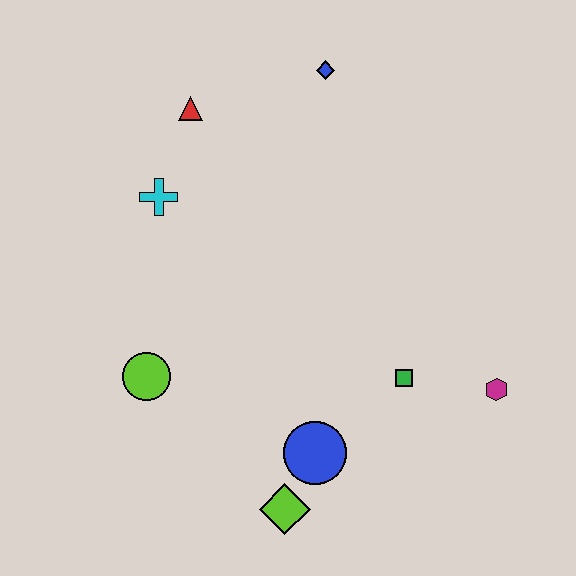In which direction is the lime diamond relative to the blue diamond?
The lime diamond is below the blue diamond.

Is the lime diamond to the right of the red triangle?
Yes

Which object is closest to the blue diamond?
The red triangle is closest to the blue diamond.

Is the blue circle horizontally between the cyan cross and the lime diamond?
No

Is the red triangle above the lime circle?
Yes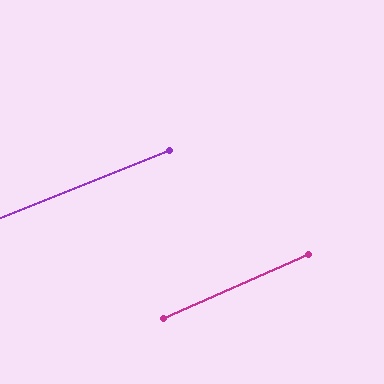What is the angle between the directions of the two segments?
Approximately 2 degrees.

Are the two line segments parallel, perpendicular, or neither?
Parallel — their directions differ by only 2.0°.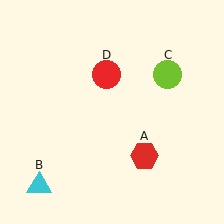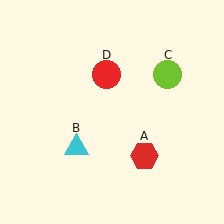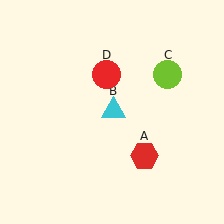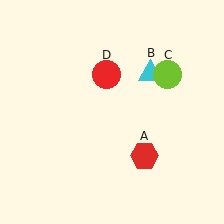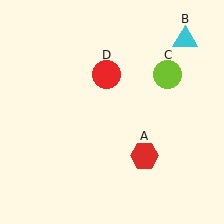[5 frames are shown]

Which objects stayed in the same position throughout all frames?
Red hexagon (object A) and lime circle (object C) and red circle (object D) remained stationary.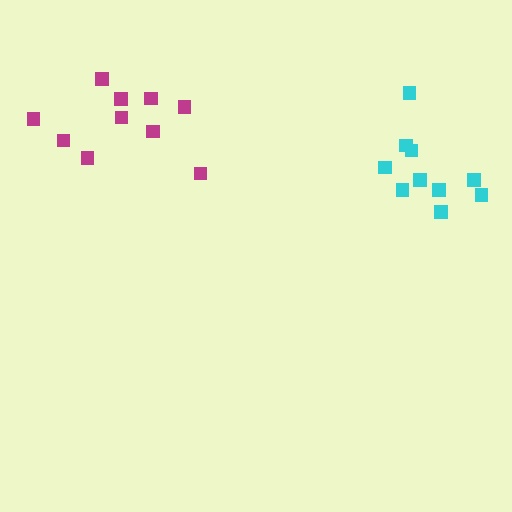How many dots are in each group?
Group 1: 10 dots, Group 2: 10 dots (20 total).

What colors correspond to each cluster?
The clusters are colored: cyan, magenta.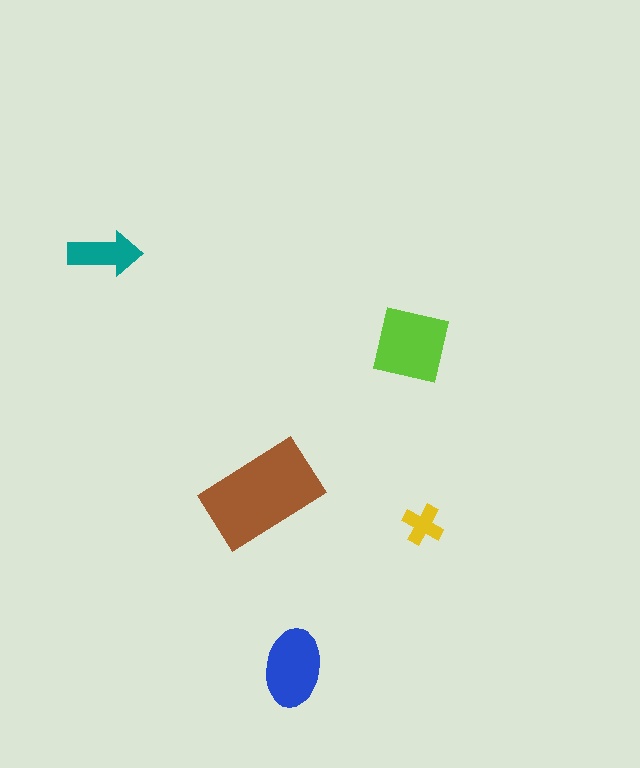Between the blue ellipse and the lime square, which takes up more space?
The lime square.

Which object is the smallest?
The yellow cross.